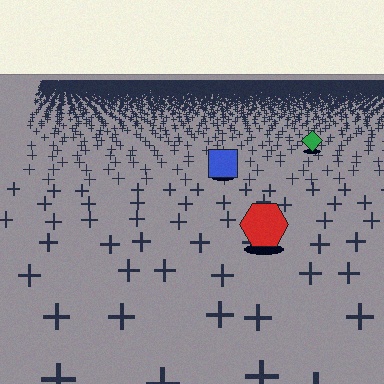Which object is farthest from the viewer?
The green diamond is farthest from the viewer. It appears smaller and the ground texture around it is denser.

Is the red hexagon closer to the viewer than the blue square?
Yes. The red hexagon is closer — you can tell from the texture gradient: the ground texture is coarser near it.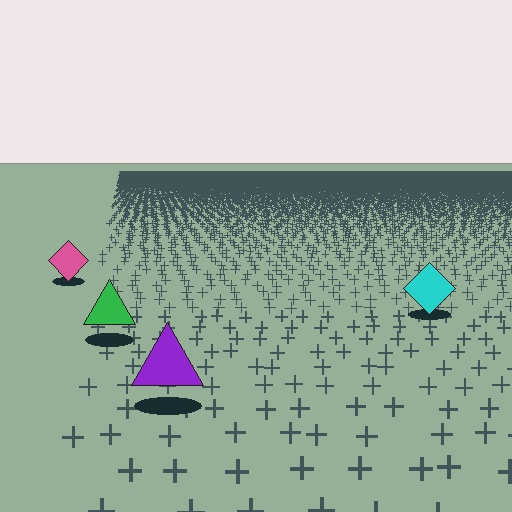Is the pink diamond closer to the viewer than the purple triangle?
No. The purple triangle is closer — you can tell from the texture gradient: the ground texture is coarser near it.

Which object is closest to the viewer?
The purple triangle is closest. The texture marks near it are larger and more spread out.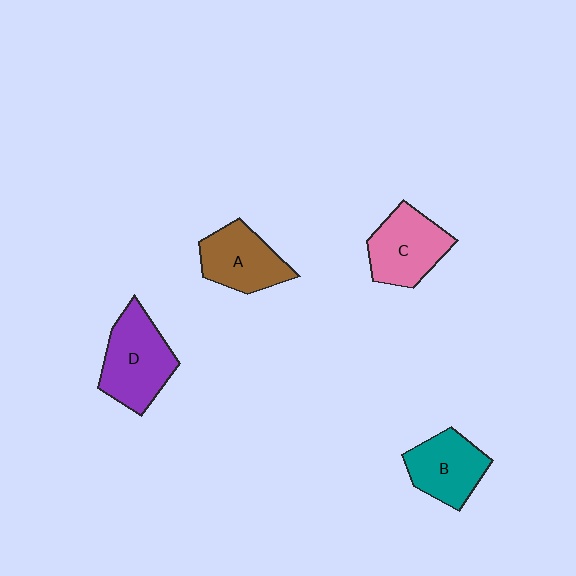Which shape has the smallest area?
Shape B (teal).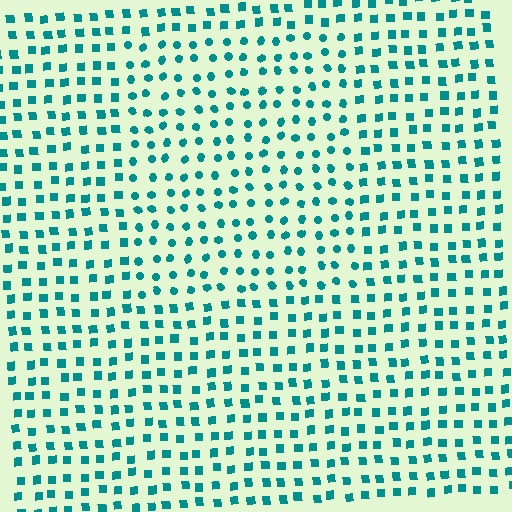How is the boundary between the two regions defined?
The boundary is defined by a change in element shape: circles inside vs. squares outside. All elements share the same color and spacing.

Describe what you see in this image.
The image is filled with small teal elements arranged in a uniform grid. A rectangle-shaped region contains circles, while the surrounding area contains squares. The boundary is defined purely by the change in element shape.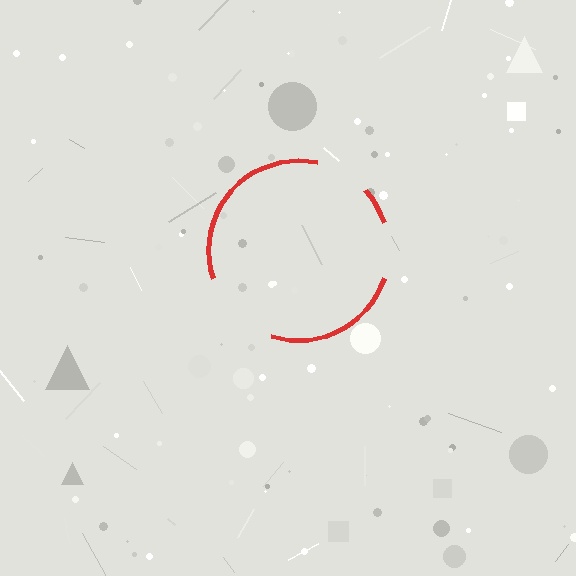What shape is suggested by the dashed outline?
The dashed outline suggests a circle.